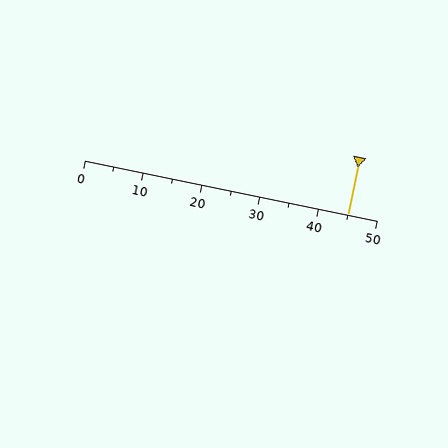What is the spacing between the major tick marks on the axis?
The major ticks are spaced 10 apart.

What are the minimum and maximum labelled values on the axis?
The axis runs from 0 to 50.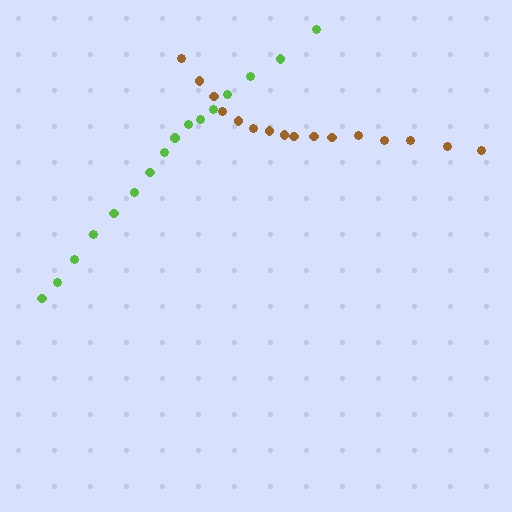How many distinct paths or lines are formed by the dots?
There are 2 distinct paths.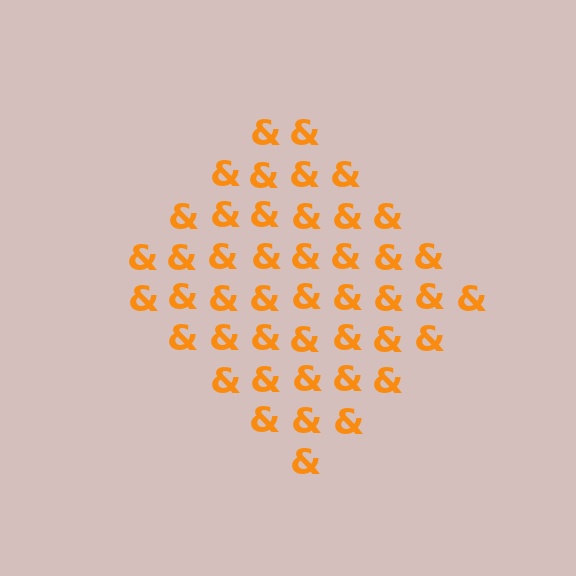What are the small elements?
The small elements are ampersands.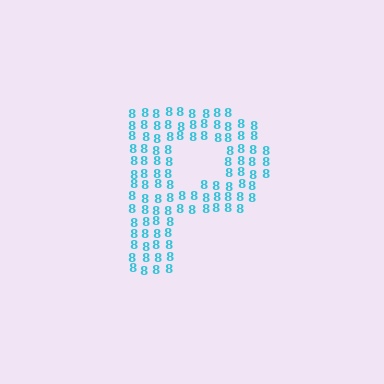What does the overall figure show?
The overall figure shows the letter P.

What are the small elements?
The small elements are digit 8's.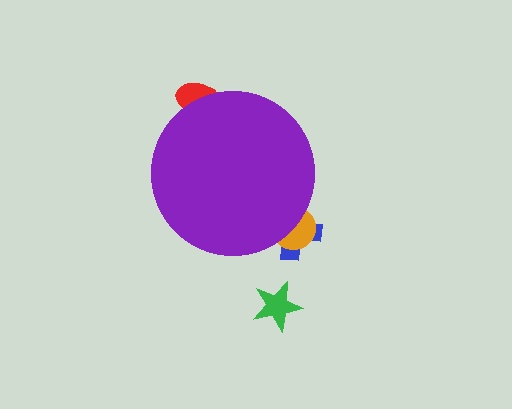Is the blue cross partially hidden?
Yes, the blue cross is partially hidden behind the purple circle.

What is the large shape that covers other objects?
A purple circle.